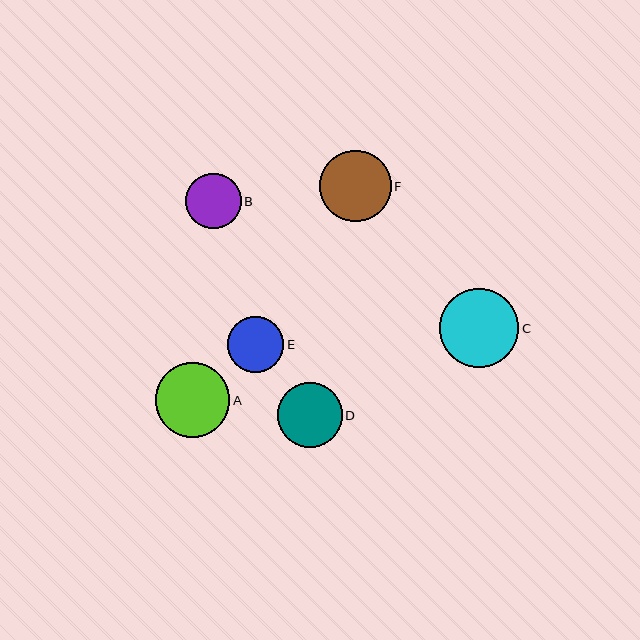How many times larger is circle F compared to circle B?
Circle F is approximately 1.3 times the size of circle B.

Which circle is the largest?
Circle C is the largest with a size of approximately 80 pixels.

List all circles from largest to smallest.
From largest to smallest: C, A, F, D, E, B.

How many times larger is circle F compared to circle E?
Circle F is approximately 1.3 times the size of circle E.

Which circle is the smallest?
Circle B is the smallest with a size of approximately 55 pixels.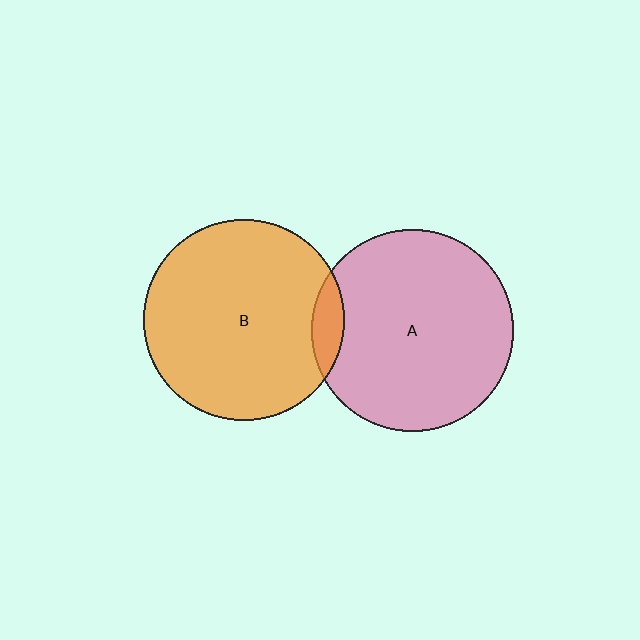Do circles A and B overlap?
Yes.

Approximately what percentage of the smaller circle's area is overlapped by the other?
Approximately 10%.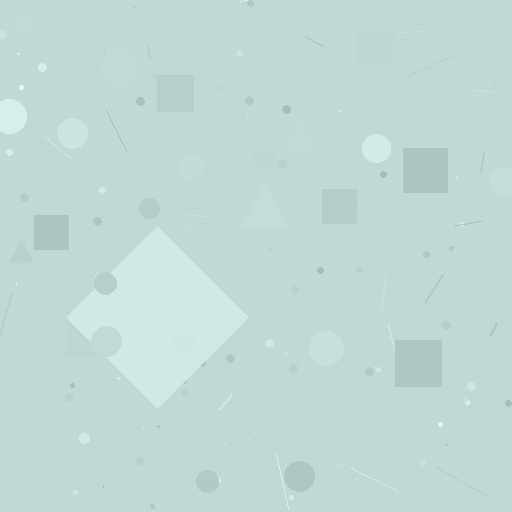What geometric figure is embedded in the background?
A diamond is embedded in the background.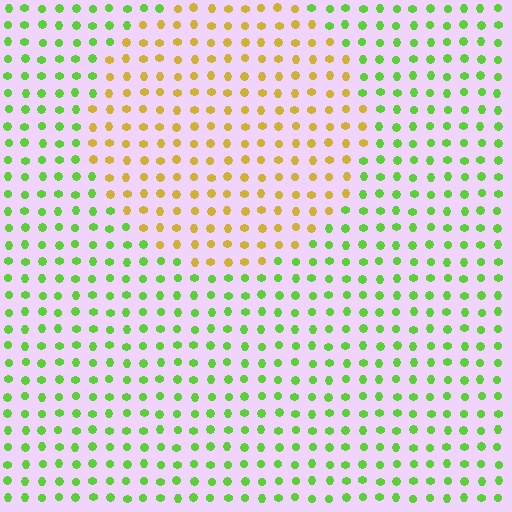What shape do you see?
I see a circle.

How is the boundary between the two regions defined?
The boundary is defined purely by a slight shift in hue (about 58 degrees). Spacing, size, and orientation are identical on both sides.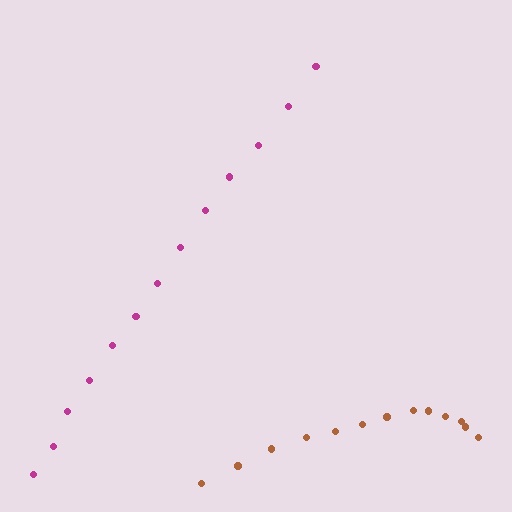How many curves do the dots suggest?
There are 2 distinct paths.